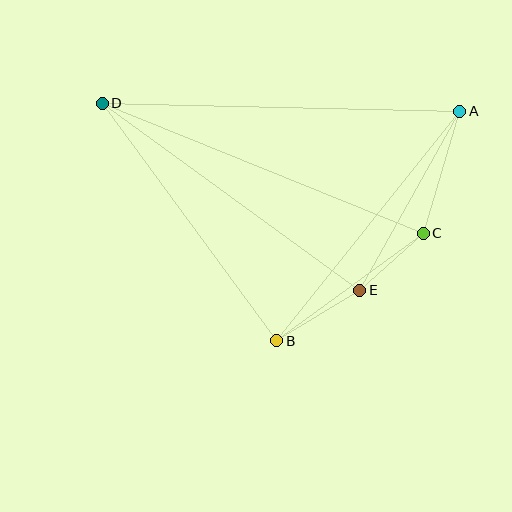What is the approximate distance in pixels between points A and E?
The distance between A and E is approximately 205 pixels.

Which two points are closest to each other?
Points C and E are closest to each other.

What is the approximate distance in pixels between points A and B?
The distance between A and B is approximately 293 pixels.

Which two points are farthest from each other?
Points A and D are farthest from each other.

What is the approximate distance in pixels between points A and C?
The distance between A and C is approximately 127 pixels.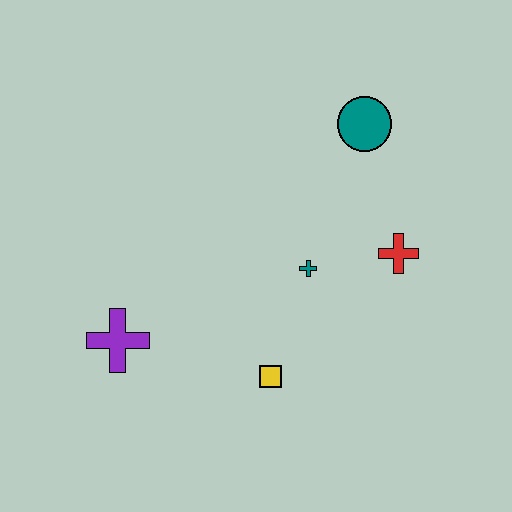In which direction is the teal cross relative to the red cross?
The teal cross is to the left of the red cross.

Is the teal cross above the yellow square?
Yes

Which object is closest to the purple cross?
The yellow square is closest to the purple cross.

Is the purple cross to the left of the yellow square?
Yes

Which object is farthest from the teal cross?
The purple cross is farthest from the teal cross.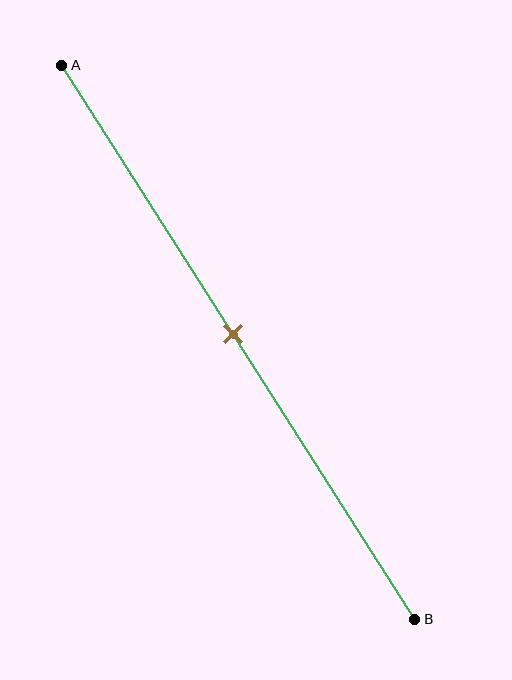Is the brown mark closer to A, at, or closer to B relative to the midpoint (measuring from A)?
The brown mark is approximately at the midpoint of segment AB.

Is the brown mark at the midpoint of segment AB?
Yes, the mark is approximately at the midpoint.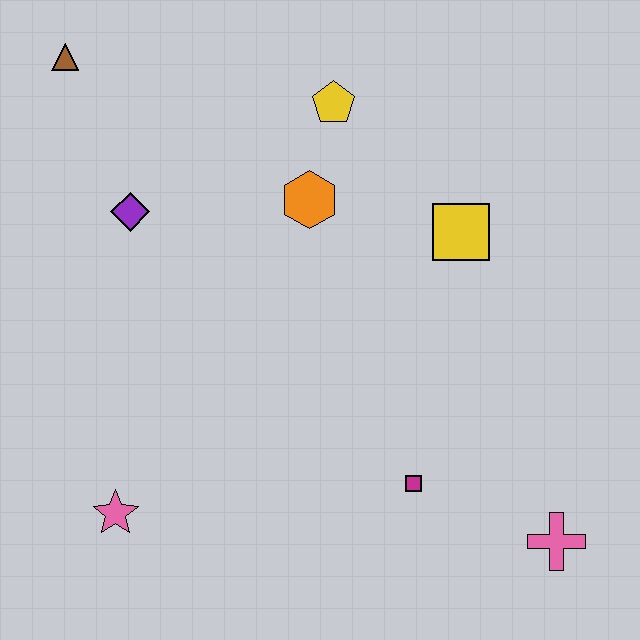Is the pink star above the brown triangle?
No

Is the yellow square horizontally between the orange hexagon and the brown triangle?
No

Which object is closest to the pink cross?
The magenta square is closest to the pink cross.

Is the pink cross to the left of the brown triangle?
No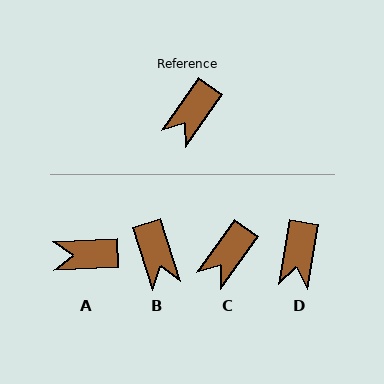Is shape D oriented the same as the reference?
No, it is off by about 25 degrees.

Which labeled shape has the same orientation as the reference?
C.